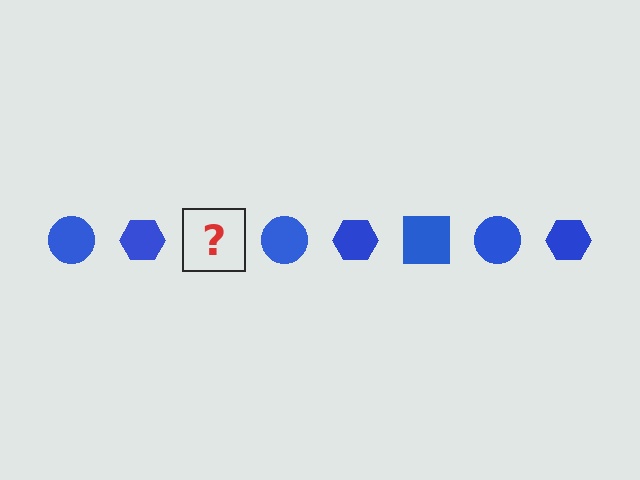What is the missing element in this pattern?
The missing element is a blue square.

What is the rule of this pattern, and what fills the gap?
The rule is that the pattern cycles through circle, hexagon, square shapes in blue. The gap should be filled with a blue square.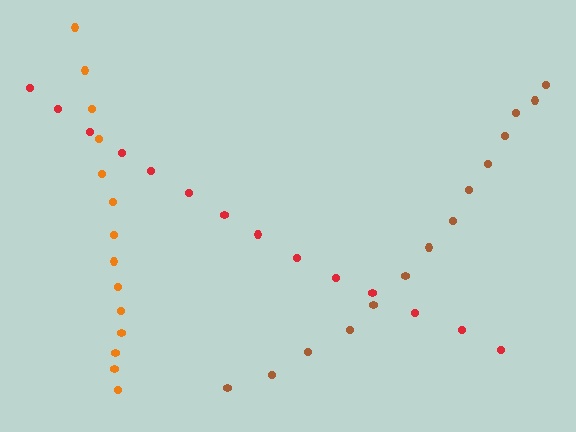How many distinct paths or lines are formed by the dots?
There are 3 distinct paths.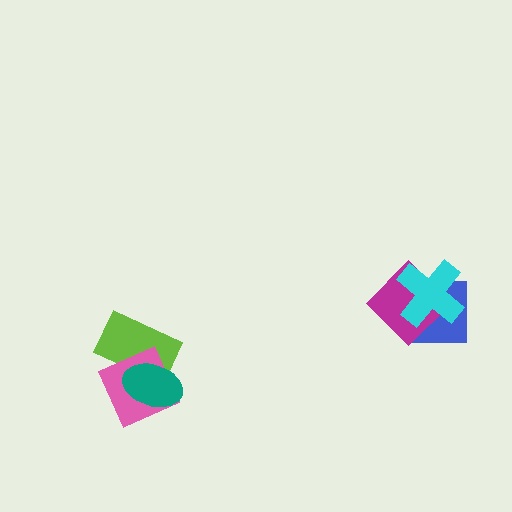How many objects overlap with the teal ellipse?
2 objects overlap with the teal ellipse.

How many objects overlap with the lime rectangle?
2 objects overlap with the lime rectangle.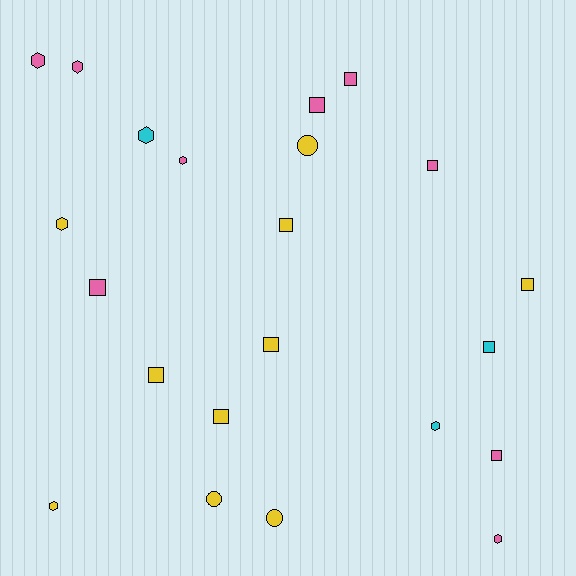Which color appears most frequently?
Yellow, with 10 objects.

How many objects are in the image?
There are 22 objects.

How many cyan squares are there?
There is 1 cyan square.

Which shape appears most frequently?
Square, with 11 objects.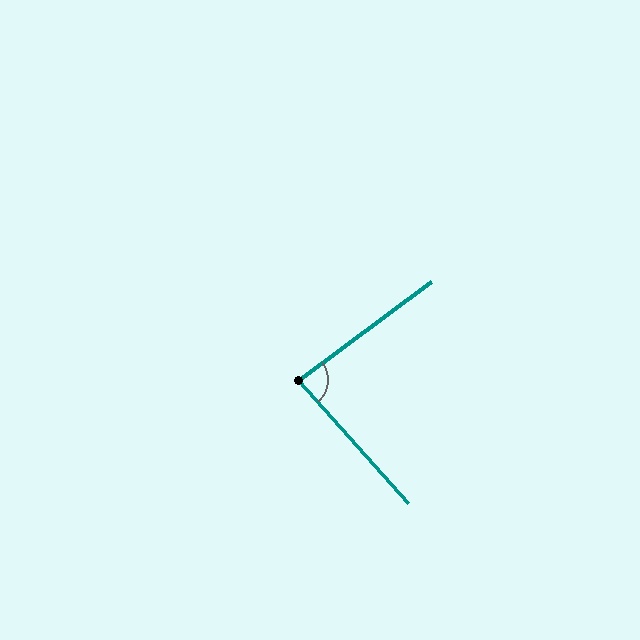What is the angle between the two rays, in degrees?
Approximately 85 degrees.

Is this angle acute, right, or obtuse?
It is acute.